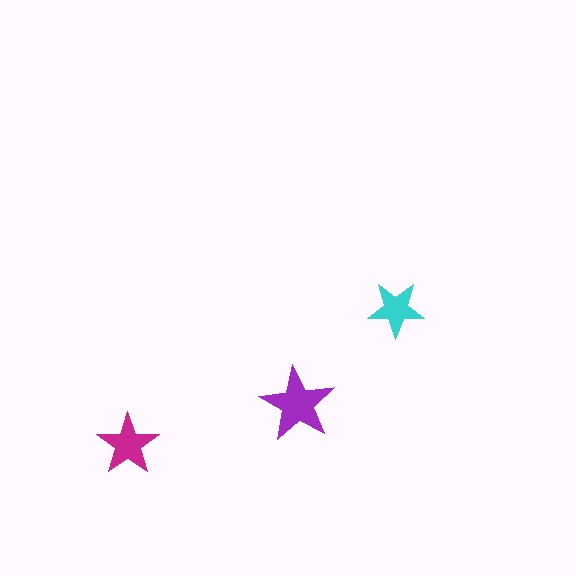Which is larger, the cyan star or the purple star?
The purple one.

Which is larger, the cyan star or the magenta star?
The magenta one.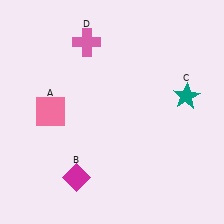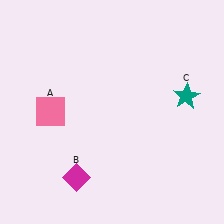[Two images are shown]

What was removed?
The pink cross (D) was removed in Image 2.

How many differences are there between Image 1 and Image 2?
There is 1 difference between the two images.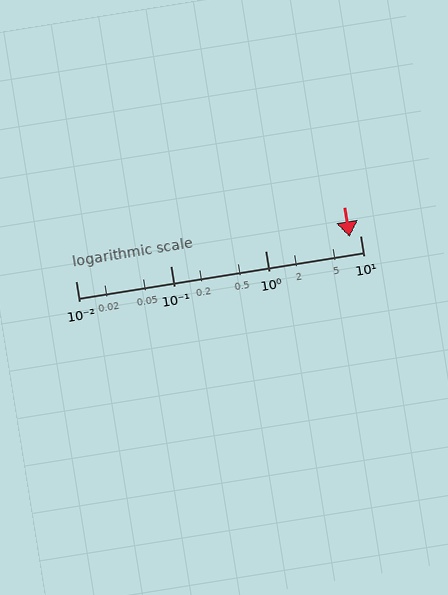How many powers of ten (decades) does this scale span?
The scale spans 3 decades, from 0.01 to 10.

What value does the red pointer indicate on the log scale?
The pointer indicates approximately 7.7.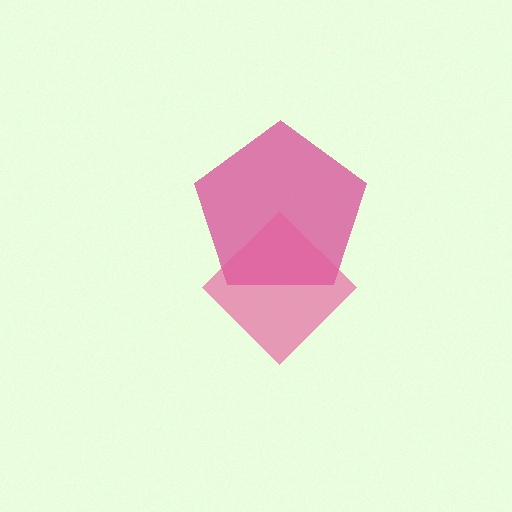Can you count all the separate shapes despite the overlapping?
Yes, there are 2 separate shapes.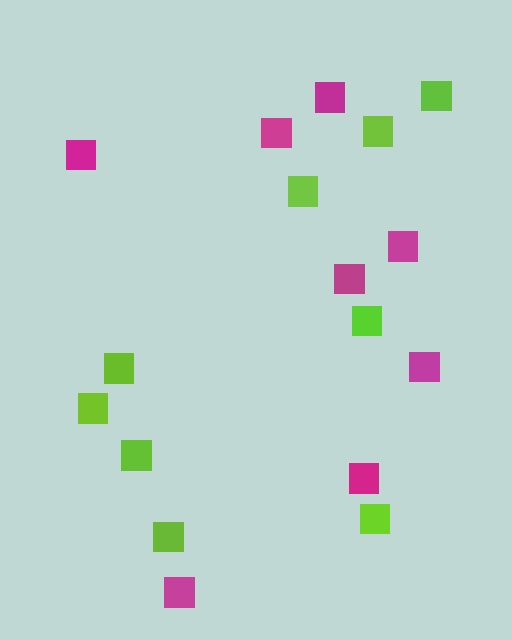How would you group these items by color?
There are 2 groups: one group of magenta squares (8) and one group of lime squares (9).